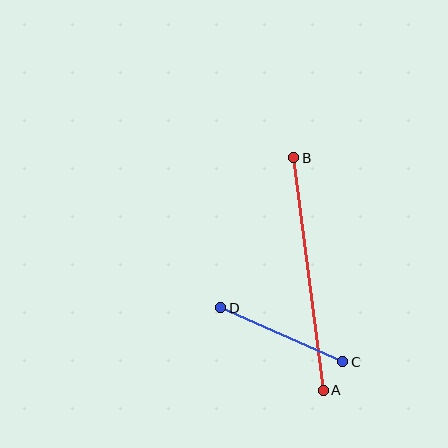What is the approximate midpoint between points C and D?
The midpoint is at approximately (282, 335) pixels.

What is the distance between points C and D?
The distance is approximately 134 pixels.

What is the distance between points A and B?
The distance is approximately 234 pixels.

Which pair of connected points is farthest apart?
Points A and B are farthest apart.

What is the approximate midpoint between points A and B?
The midpoint is at approximately (308, 274) pixels.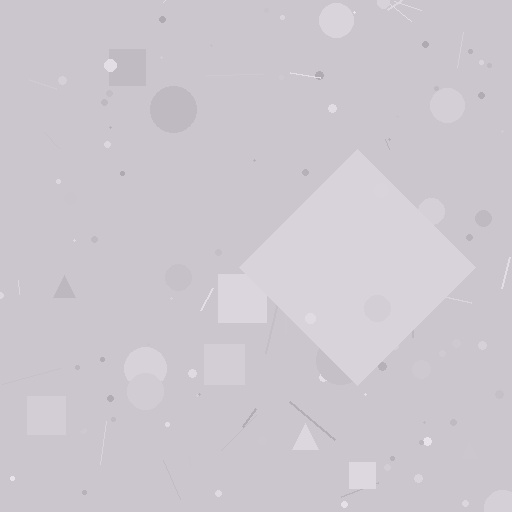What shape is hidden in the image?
A diamond is hidden in the image.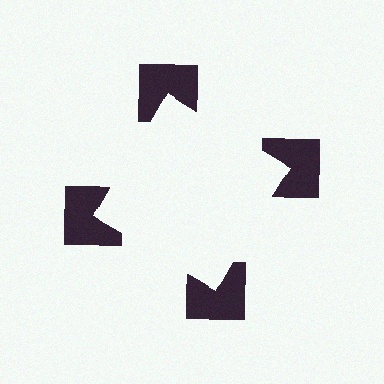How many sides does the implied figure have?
4 sides.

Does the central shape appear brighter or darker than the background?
It typically appears slightly brighter than the background, even though no actual brightness change is drawn.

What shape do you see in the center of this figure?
An illusory square — its edges are inferred from the aligned wedge cuts in the notched squares, not physically drawn.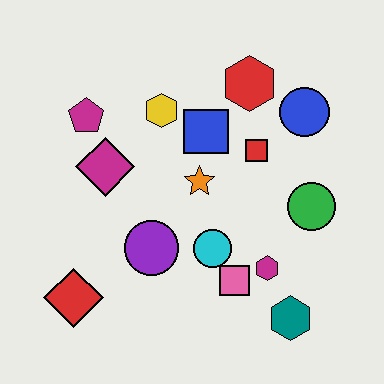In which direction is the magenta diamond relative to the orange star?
The magenta diamond is to the left of the orange star.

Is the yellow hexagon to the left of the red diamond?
No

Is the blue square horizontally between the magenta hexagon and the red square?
No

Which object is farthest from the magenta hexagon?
The magenta pentagon is farthest from the magenta hexagon.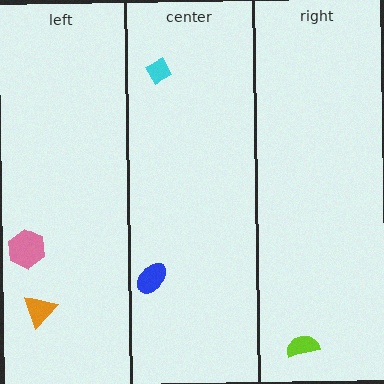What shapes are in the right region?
The lime semicircle.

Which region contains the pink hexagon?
The left region.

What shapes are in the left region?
The orange triangle, the pink hexagon.